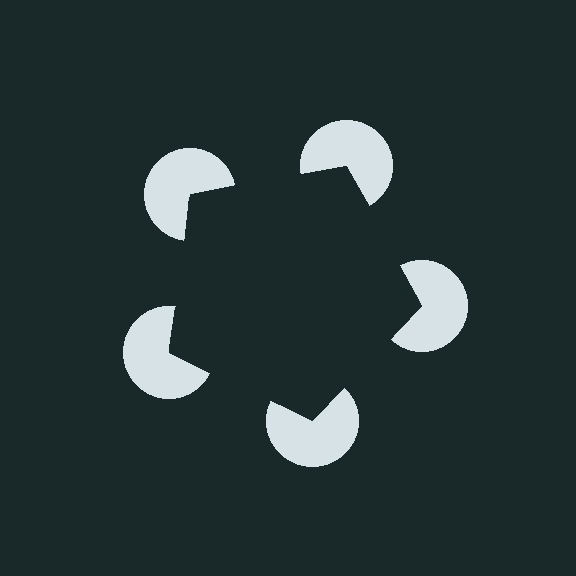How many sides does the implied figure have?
5 sides.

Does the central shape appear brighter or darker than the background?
It typically appears slightly darker than the background, even though no actual brightness change is drawn.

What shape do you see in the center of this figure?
An illusory pentagon — its edges are inferred from the aligned wedge cuts in the pac-man discs, not physically drawn.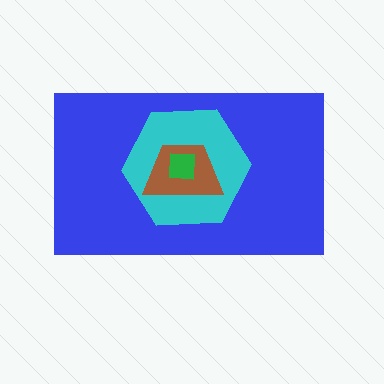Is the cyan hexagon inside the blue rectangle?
Yes.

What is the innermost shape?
The green square.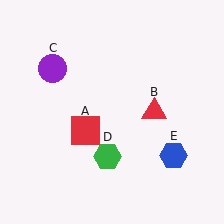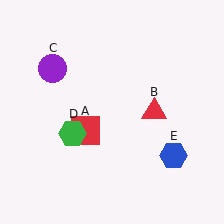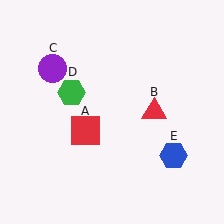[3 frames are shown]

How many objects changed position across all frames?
1 object changed position: green hexagon (object D).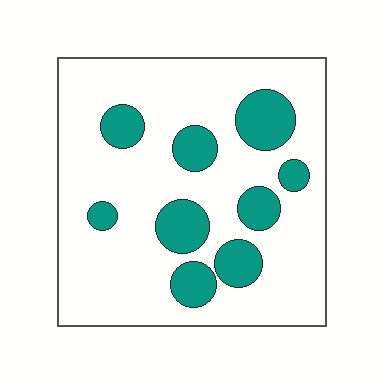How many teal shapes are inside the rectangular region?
9.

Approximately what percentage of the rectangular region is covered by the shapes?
Approximately 20%.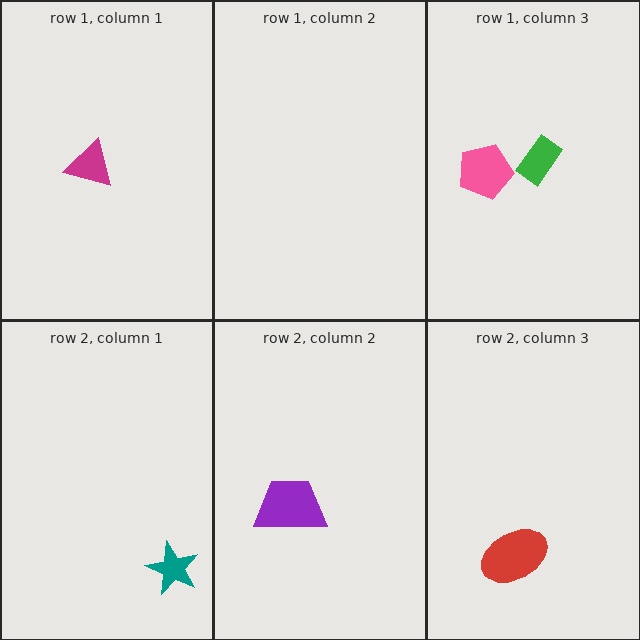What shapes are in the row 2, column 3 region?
The red ellipse.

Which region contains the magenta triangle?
The row 1, column 1 region.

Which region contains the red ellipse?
The row 2, column 3 region.